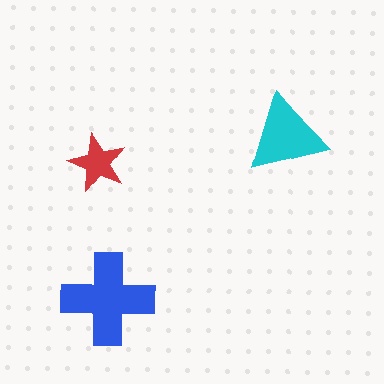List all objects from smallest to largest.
The red star, the cyan triangle, the blue cross.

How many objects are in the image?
There are 3 objects in the image.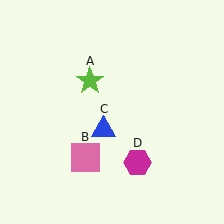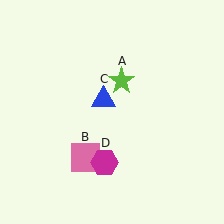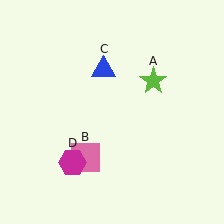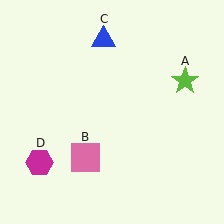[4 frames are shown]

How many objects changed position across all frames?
3 objects changed position: lime star (object A), blue triangle (object C), magenta hexagon (object D).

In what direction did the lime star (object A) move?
The lime star (object A) moved right.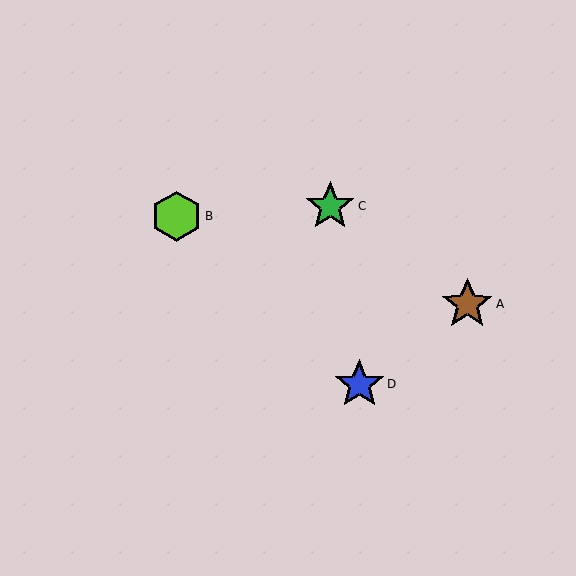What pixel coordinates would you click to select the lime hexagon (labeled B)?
Click at (177, 216) to select the lime hexagon B.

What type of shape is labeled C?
Shape C is a green star.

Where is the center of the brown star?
The center of the brown star is at (467, 304).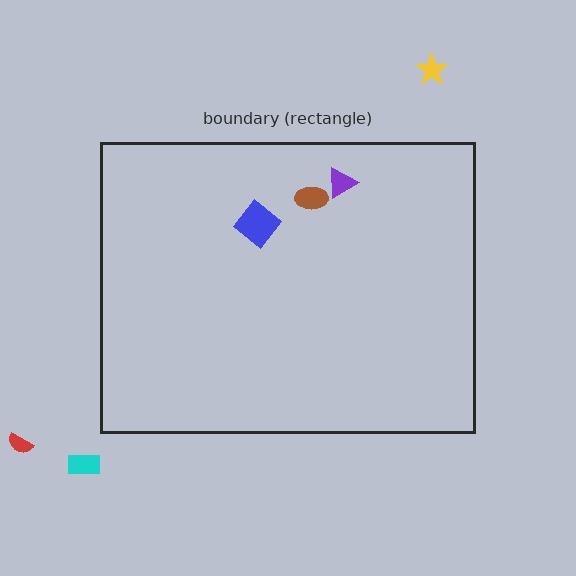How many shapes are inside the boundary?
3 inside, 3 outside.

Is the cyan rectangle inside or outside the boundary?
Outside.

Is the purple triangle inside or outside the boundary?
Inside.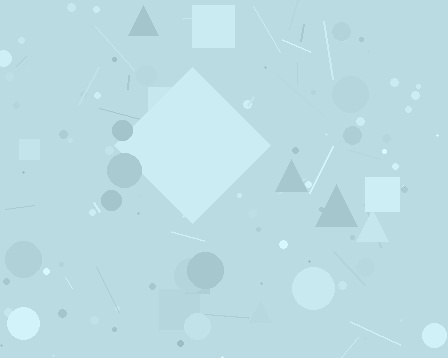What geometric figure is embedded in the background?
A diamond is embedded in the background.